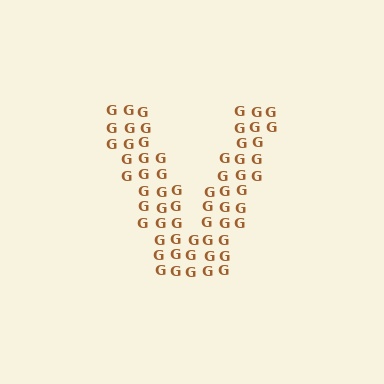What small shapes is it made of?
It is made of small letter G's.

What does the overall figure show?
The overall figure shows the letter V.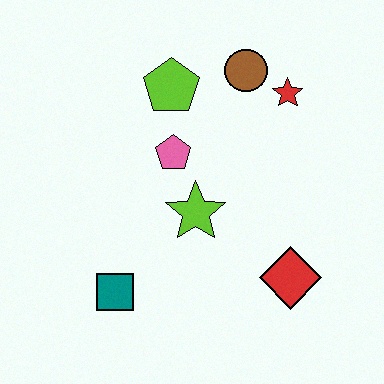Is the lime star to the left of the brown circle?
Yes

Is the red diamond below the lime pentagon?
Yes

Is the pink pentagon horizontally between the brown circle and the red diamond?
No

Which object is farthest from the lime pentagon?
The red diamond is farthest from the lime pentagon.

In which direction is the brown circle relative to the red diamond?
The brown circle is above the red diamond.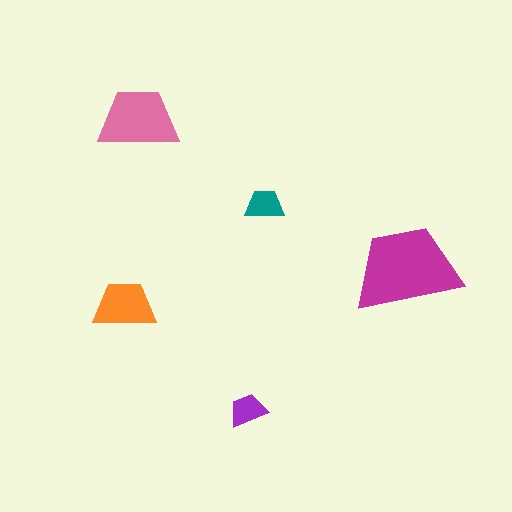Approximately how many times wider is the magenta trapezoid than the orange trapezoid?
About 1.5 times wider.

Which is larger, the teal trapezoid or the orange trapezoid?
The orange one.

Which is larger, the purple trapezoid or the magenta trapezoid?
The magenta one.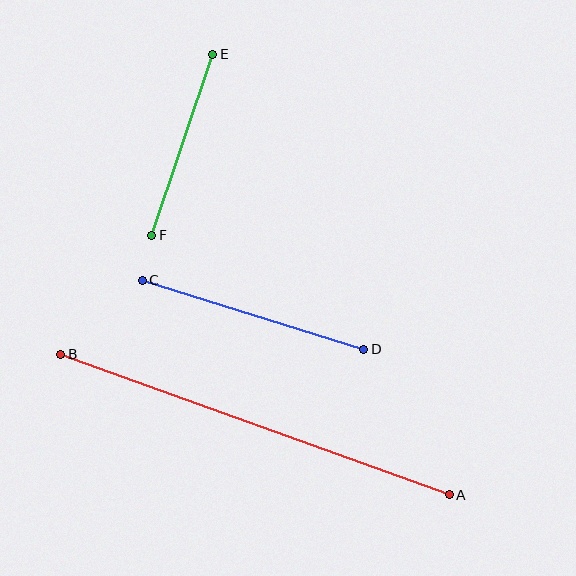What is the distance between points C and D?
The distance is approximately 232 pixels.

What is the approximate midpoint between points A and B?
The midpoint is at approximately (255, 425) pixels.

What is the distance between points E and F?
The distance is approximately 191 pixels.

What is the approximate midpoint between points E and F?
The midpoint is at approximately (182, 145) pixels.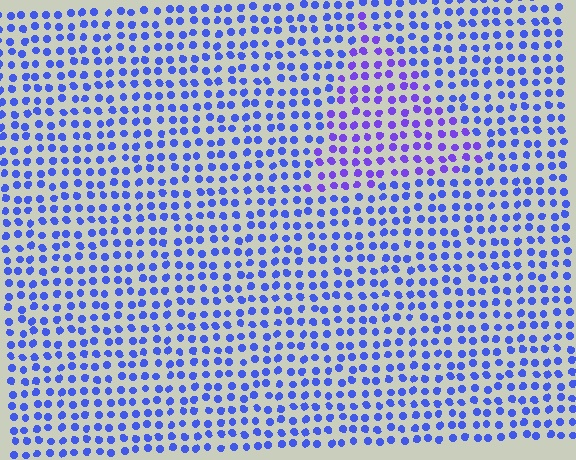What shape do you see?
I see a triangle.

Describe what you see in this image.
The image is filled with small blue elements in a uniform arrangement. A triangle-shaped region is visible where the elements are tinted to a slightly different hue, forming a subtle color boundary.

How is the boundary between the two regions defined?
The boundary is defined purely by a slight shift in hue (about 29 degrees). Spacing, size, and orientation are identical on both sides.